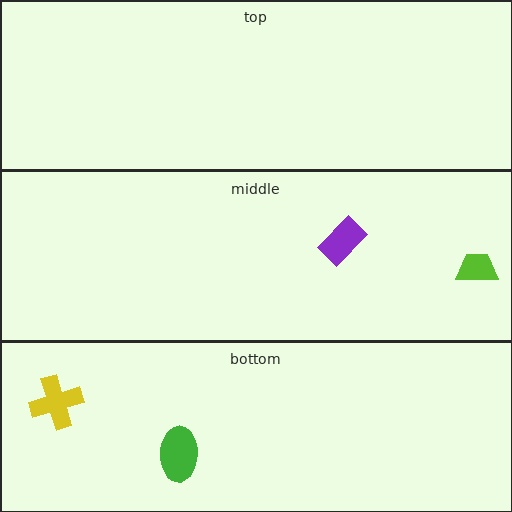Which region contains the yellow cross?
The bottom region.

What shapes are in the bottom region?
The green ellipse, the yellow cross.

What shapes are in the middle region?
The purple rectangle, the lime trapezoid.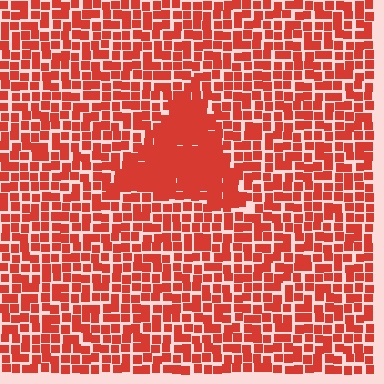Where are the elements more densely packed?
The elements are more densely packed inside the triangle boundary.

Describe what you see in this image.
The image contains small red elements arranged at two different densities. A triangle-shaped region is visible where the elements are more densely packed than the surrounding area.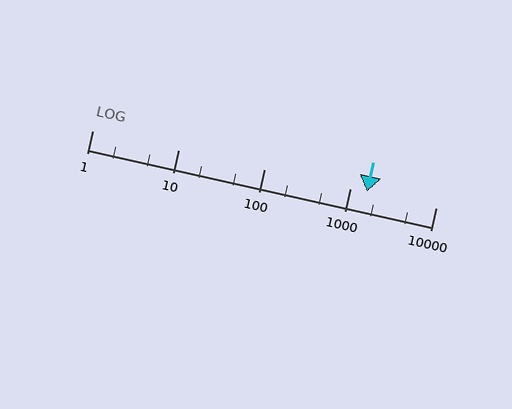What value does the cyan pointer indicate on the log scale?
The pointer indicates approximately 1600.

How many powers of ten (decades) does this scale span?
The scale spans 4 decades, from 1 to 10000.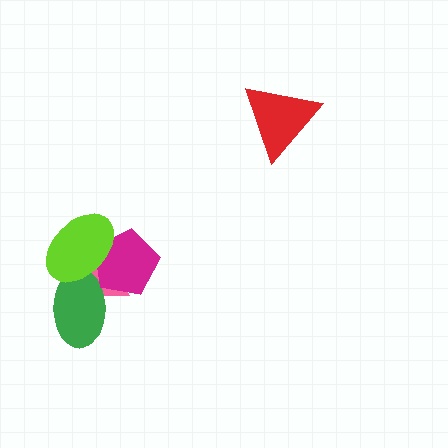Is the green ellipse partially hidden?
Yes, it is partially covered by another shape.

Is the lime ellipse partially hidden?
No, no other shape covers it.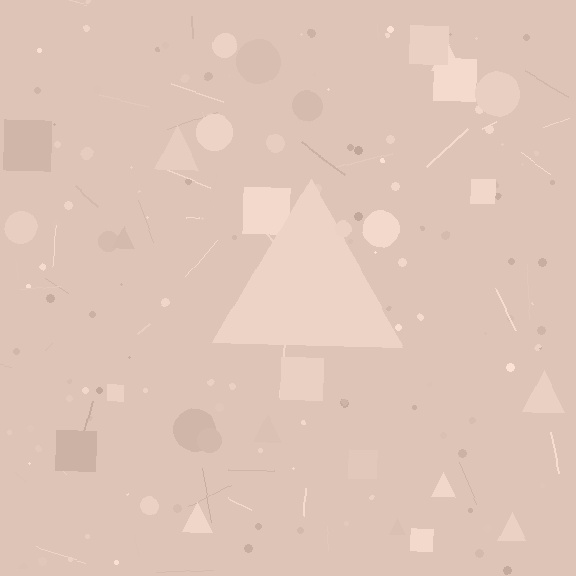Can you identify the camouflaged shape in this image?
The camouflaged shape is a triangle.